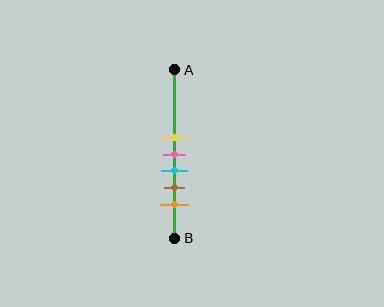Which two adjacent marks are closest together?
The yellow and pink marks are the closest adjacent pair.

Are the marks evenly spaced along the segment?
Yes, the marks are approximately evenly spaced.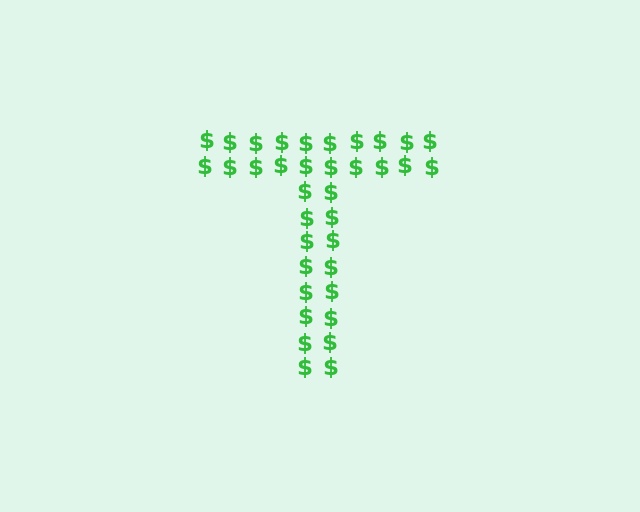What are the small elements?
The small elements are dollar signs.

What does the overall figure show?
The overall figure shows the letter T.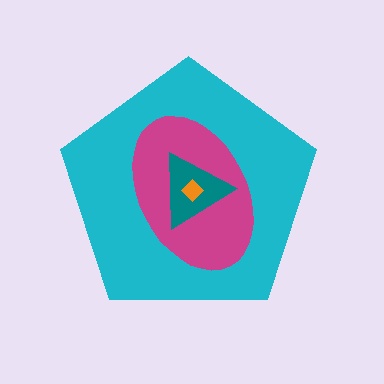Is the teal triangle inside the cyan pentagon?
Yes.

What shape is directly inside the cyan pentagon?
The magenta ellipse.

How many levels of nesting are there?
4.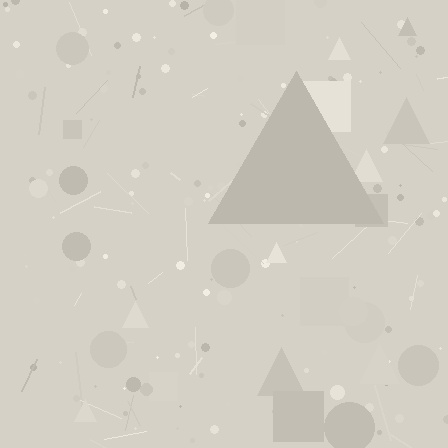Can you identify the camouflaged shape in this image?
The camouflaged shape is a triangle.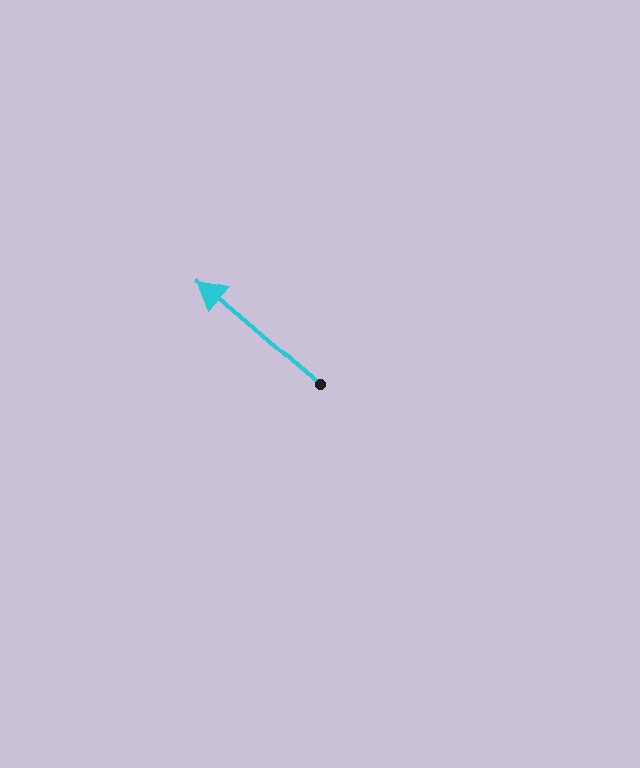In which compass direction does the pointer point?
Northwest.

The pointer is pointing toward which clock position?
Roughly 10 o'clock.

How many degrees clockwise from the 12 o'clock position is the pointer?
Approximately 311 degrees.